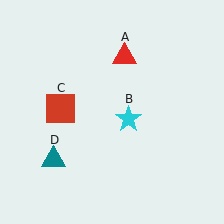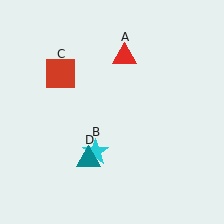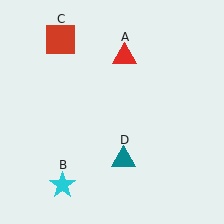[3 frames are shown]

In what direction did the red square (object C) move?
The red square (object C) moved up.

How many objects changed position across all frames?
3 objects changed position: cyan star (object B), red square (object C), teal triangle (object D).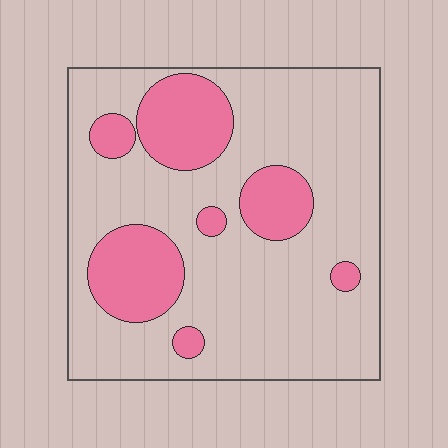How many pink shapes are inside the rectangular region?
7.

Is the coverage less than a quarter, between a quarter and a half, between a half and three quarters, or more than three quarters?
Less than a quarter.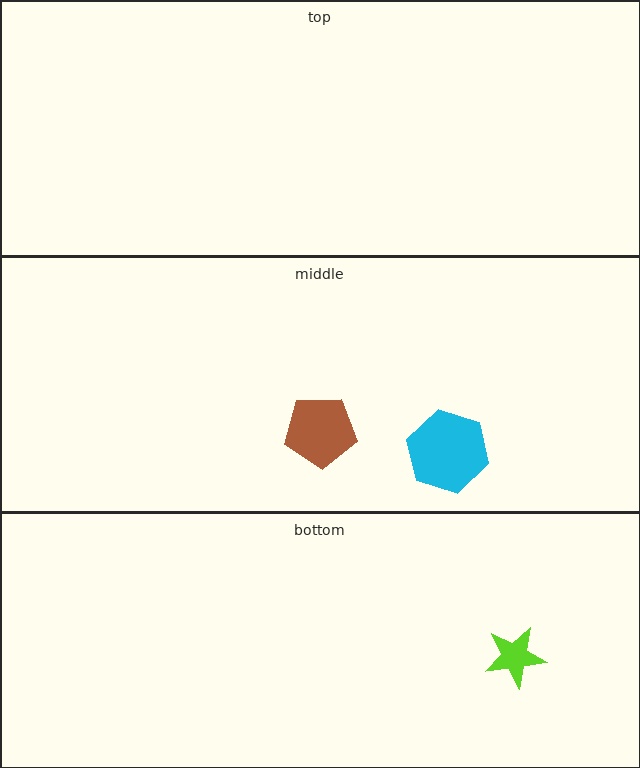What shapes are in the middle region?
The brown pentagon, the cyan hexagon.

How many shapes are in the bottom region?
1.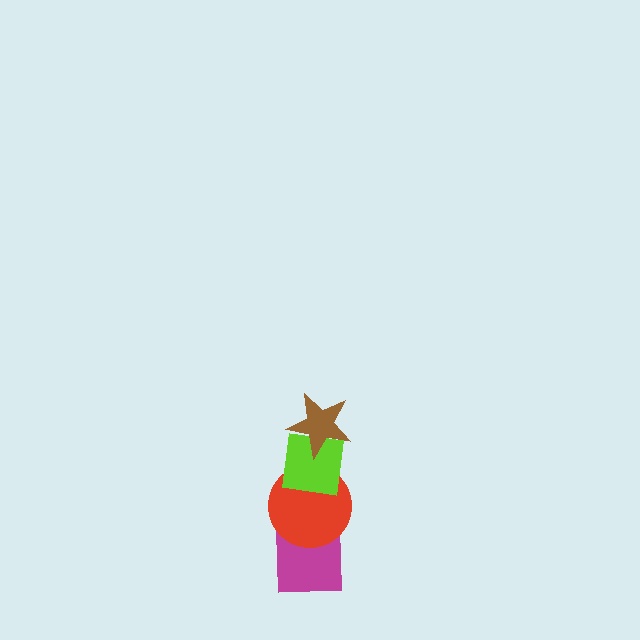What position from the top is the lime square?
The lime square is 2nd from the top.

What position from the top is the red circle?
The red circle is 3rd from the top.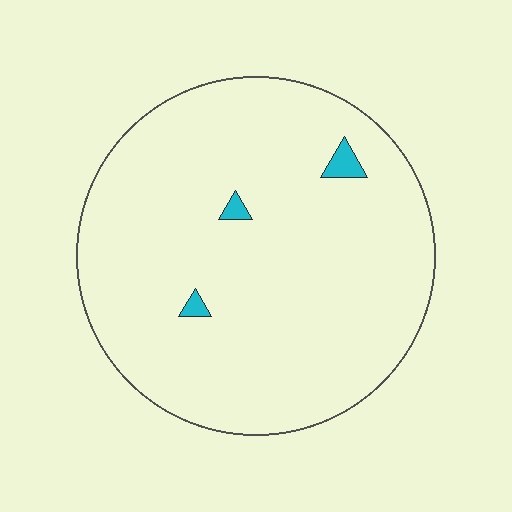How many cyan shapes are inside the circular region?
3.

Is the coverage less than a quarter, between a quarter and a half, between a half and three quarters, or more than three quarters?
Less than a quarter.